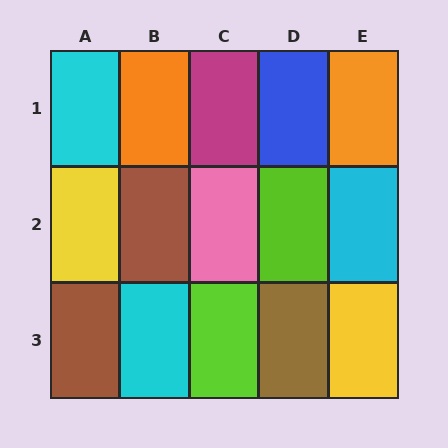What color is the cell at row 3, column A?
Brown.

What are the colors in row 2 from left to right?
Yellow, brown, pink, lime, cyan.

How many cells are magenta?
1 cell is magenta.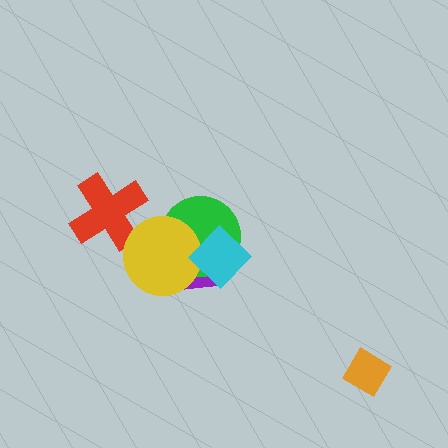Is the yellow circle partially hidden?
Yes, it is partially covered by another shape.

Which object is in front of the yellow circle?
The cyan diamond is in front of the yellow circle.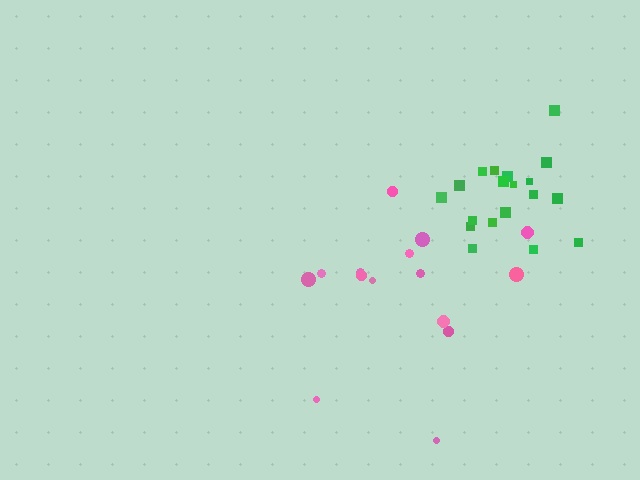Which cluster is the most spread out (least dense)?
Pink.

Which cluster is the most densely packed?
Green.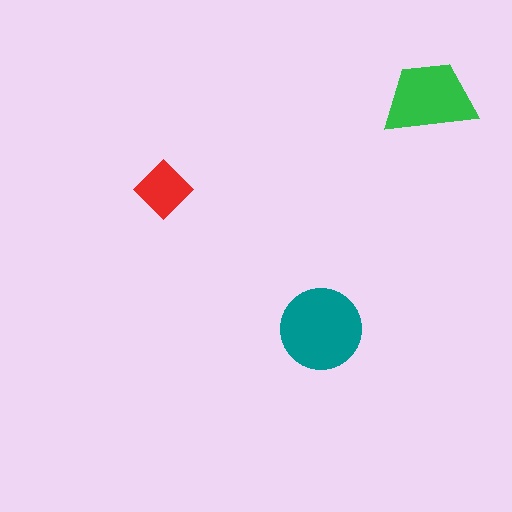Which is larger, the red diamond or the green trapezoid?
The green trapezoid.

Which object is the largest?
The teal circle.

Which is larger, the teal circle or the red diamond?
The teal circle.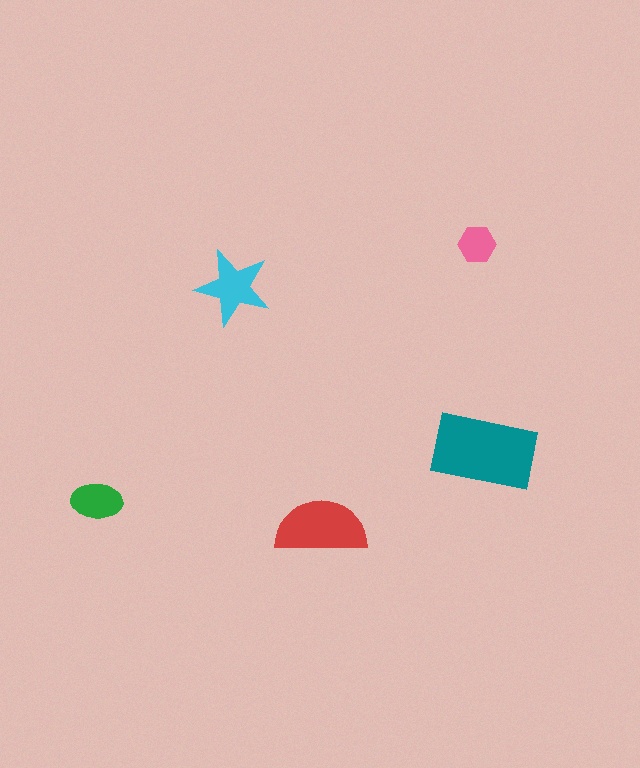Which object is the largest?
The teal rectangle.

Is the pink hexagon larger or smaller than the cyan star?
Smaller.